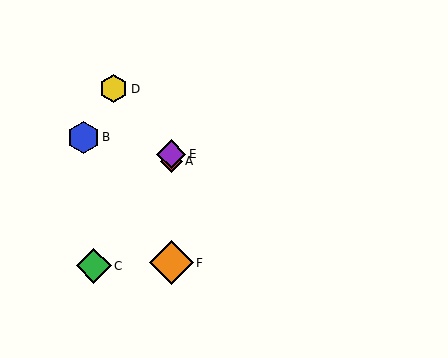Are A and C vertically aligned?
No, A is at x≈171 and C is at x≈94.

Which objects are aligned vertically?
Objects A, E, F are aligned vertically.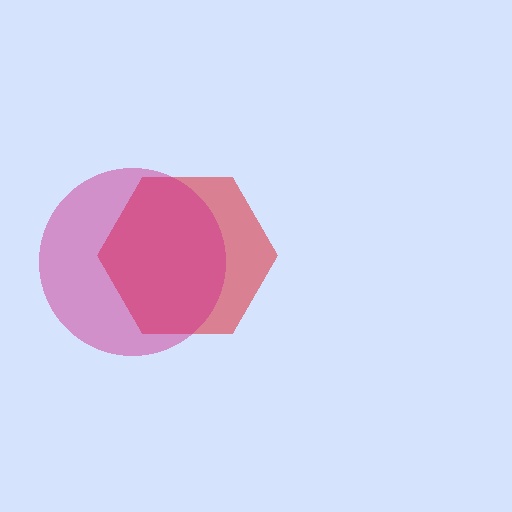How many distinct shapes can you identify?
There are 2 distinct shapes: a red hexagon, a magenta circle.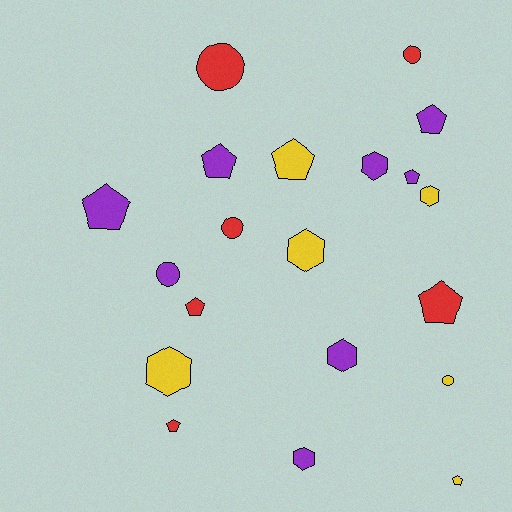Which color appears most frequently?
Purple, with 8 objects.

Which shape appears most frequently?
Pentagon, with 9 objects.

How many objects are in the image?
There are 20 objects.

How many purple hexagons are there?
There are 3 purple hexagons.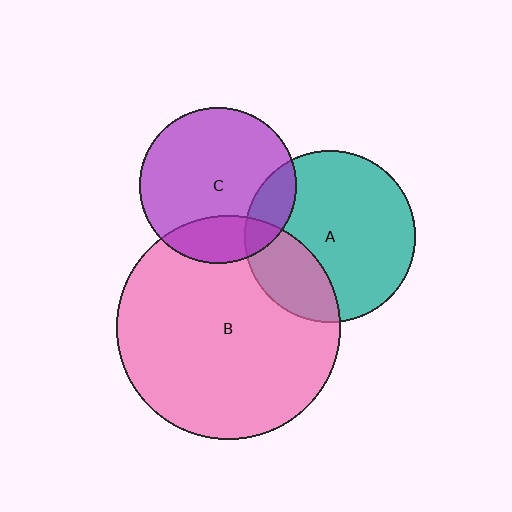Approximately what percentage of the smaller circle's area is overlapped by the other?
Approximately 15%.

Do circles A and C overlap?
Yes.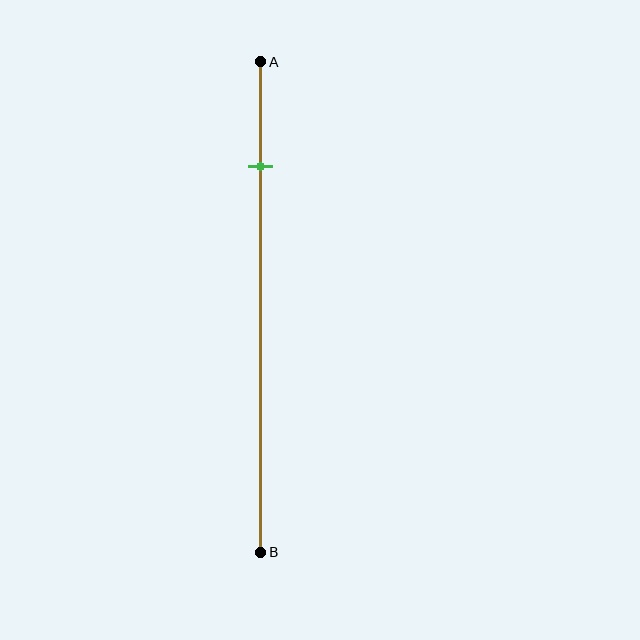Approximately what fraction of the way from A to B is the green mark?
The green mark is approximately 20% of the way from A to B.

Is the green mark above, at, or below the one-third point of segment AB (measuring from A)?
The green mark is above the one-third point of segment AB.